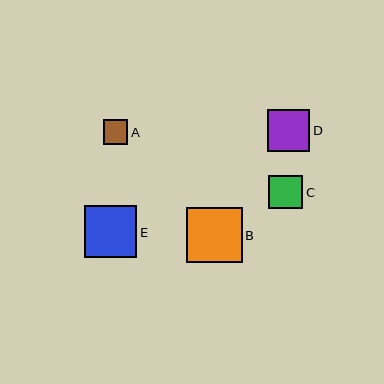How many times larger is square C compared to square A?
Square C is approximately 1.4 times the size of square A.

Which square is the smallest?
Square A is the smallest with a size of approximately 24 pixels.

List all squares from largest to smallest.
From largest to smallest: B, E, D, C, A.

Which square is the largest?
Square B is the largest with a size of approximately 56 pixels.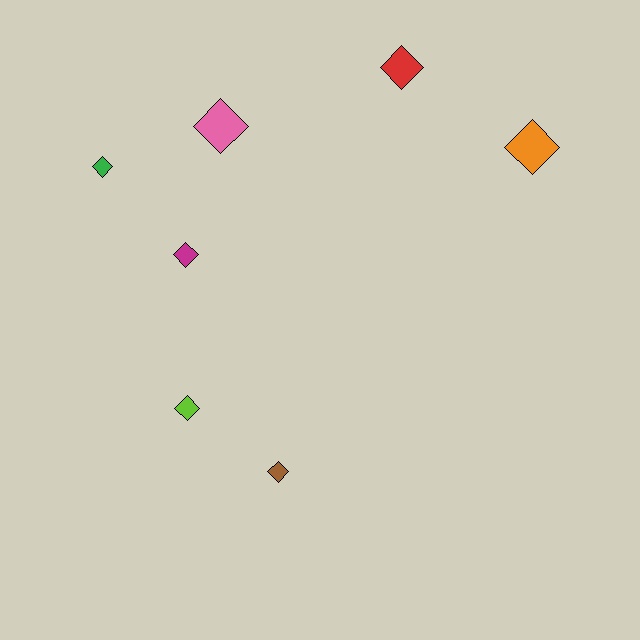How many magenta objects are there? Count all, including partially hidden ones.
There is 1 magenta object.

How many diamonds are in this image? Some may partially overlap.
There are 7 diamonds.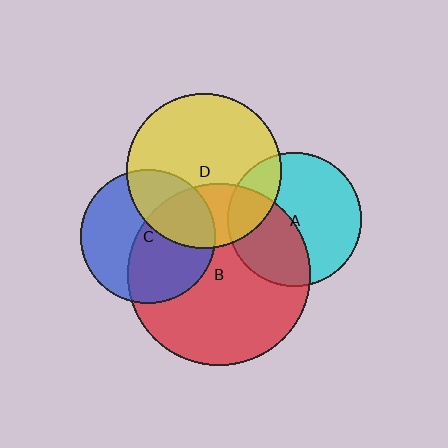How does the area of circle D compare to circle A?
Approximately 1.3 times.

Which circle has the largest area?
Circle B (red).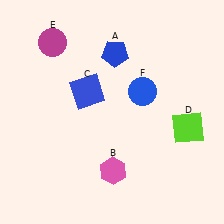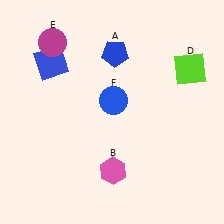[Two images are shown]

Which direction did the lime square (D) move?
The lime square (D) moved up.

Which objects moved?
The objects that moved are: the blue square (C), the lime square (D), the blue circle (F).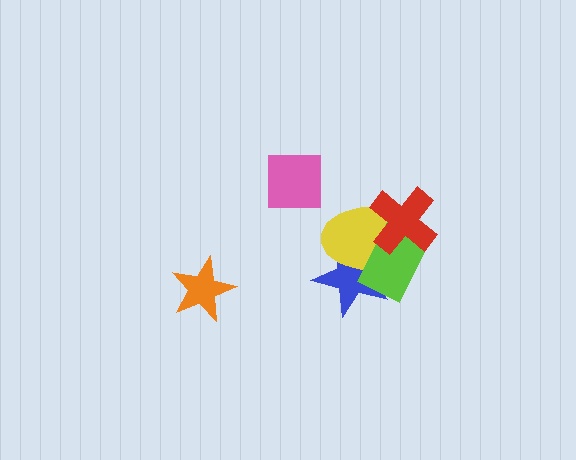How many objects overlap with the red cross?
2 objects overlap with the red cross.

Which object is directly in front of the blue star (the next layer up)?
The yellow ellipse is directly in front of the blue star.